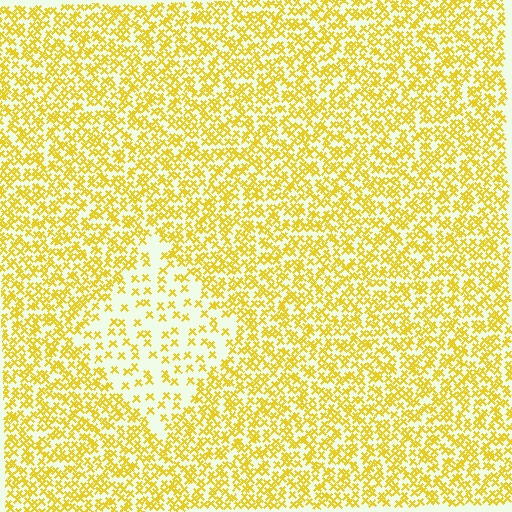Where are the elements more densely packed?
The elements are more densely packed outside the diamond boundary.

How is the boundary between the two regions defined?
The boundary is defined by a change in element density (approximately 2.6x ratio). All elements are the same color, size, and shape.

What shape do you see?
I see a diamond.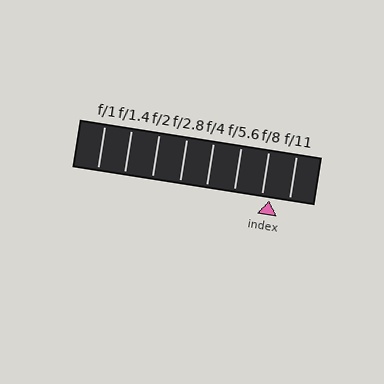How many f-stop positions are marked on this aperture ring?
There are 8 f-stop positions marked.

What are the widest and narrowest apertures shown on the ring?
The widest aperture shown is f/1 and the narrowest is f/11.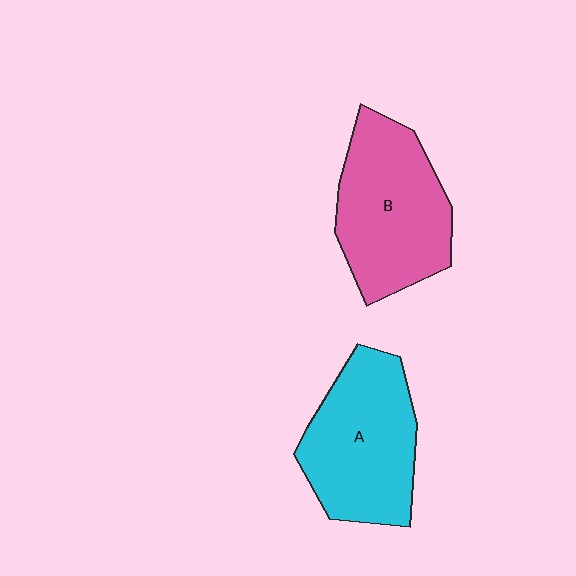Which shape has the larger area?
Shape B (pink).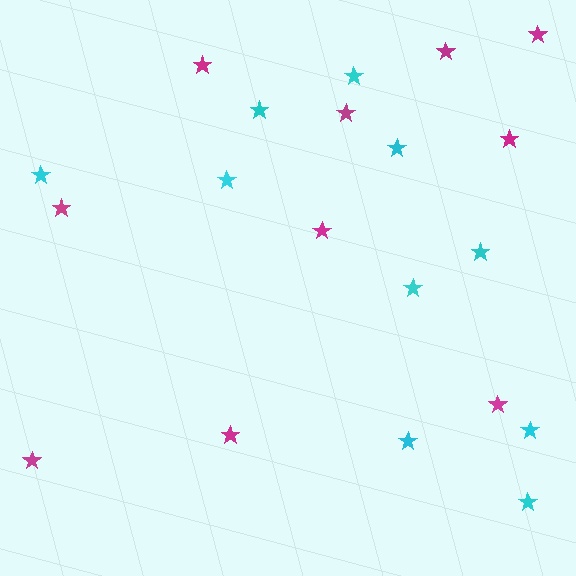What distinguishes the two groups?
There are 2 groups: one group of magenta stars (10) and one group of cyan stars (10).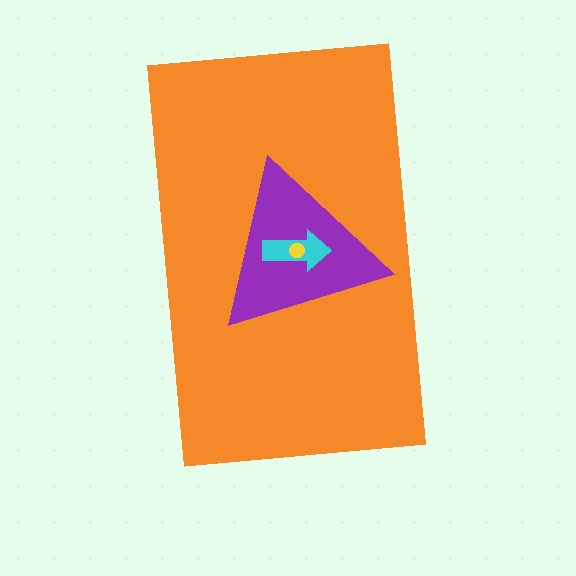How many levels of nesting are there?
4.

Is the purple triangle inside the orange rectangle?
Yes.